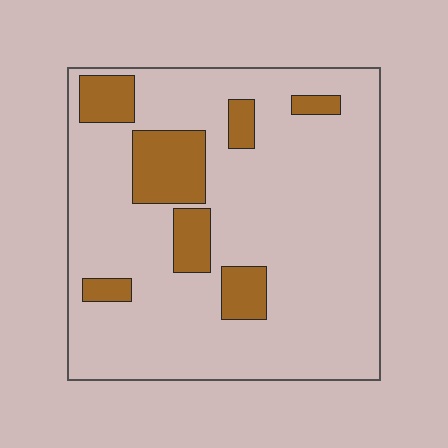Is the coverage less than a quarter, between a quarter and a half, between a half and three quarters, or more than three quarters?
Less than a quarter.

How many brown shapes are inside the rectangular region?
7.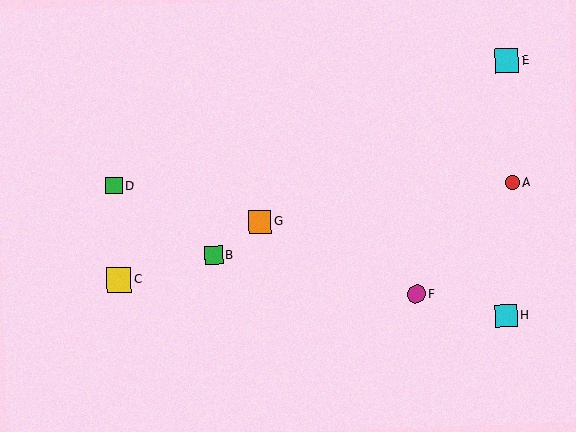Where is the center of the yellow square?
The center of the yellow square is at (119, 280).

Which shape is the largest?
The yellow square (labeled C) is the largest.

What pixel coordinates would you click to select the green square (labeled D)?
Click at (114, 186) to select the green square D.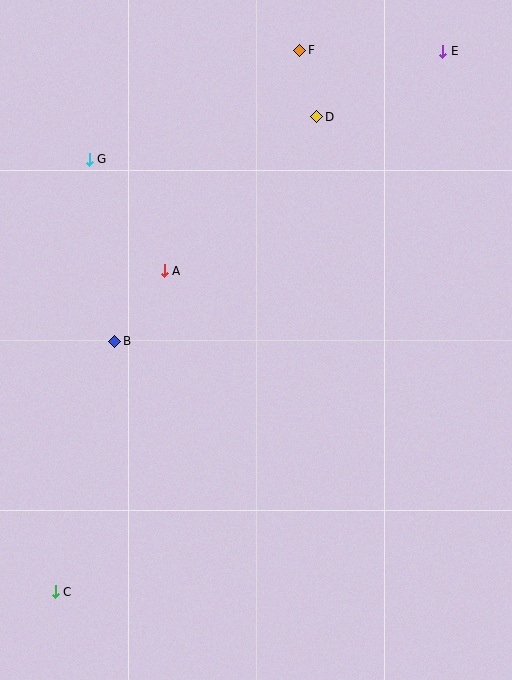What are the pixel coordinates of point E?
Point E is at (443, 51).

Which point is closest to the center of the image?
Point A at (164, 271) is closest to the center.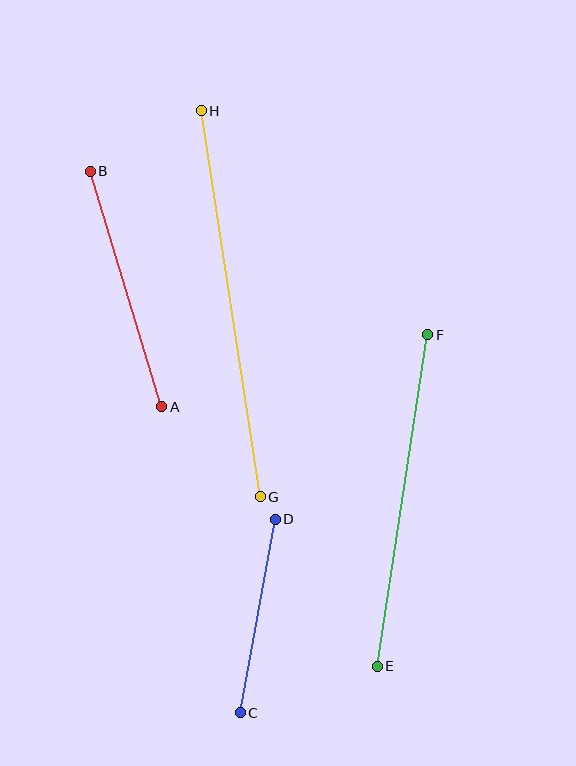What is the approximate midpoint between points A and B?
The midpoint is at approximately (126, 289) pixels.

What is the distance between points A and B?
The distance is approximately 246 pixels.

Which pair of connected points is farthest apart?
Points G and H are farthest apart.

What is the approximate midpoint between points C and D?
The midpoint is at approximately (258, 616) pixels.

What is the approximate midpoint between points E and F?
The midpoint is at approximately (403, 500) pixels.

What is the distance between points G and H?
The distance is approximately 391 pixels.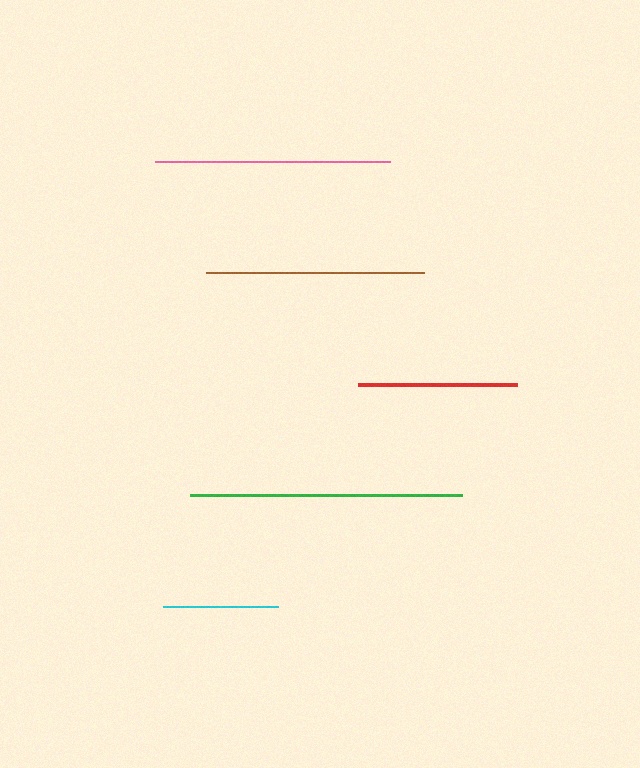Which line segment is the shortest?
The cyan line is the shortest at approximately 115 pixels.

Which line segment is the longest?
The green line is the longest at approximately 272 pixels.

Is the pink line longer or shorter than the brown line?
The pink line is longer than the brown line.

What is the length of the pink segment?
The pink segment is approximately 235 pixels long.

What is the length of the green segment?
The green segment is approximately 272 pixels long.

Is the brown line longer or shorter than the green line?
The green line is longer than the brown line.